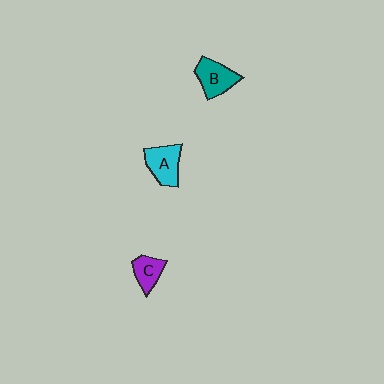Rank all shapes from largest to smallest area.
From largest to smallest: A (cyan), B (teal), C (purple).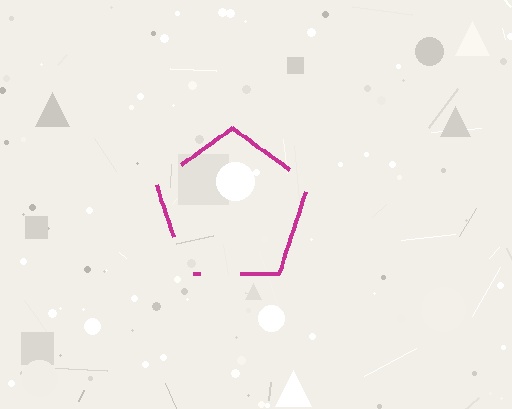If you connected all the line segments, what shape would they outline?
They would outline a pentagon.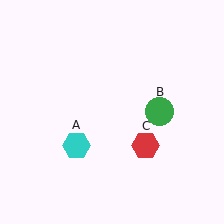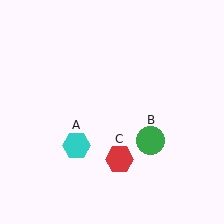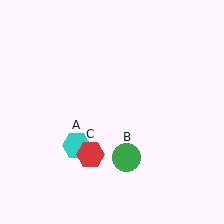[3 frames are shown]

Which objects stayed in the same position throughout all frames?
Cyan hexagon (object A) remained stationary.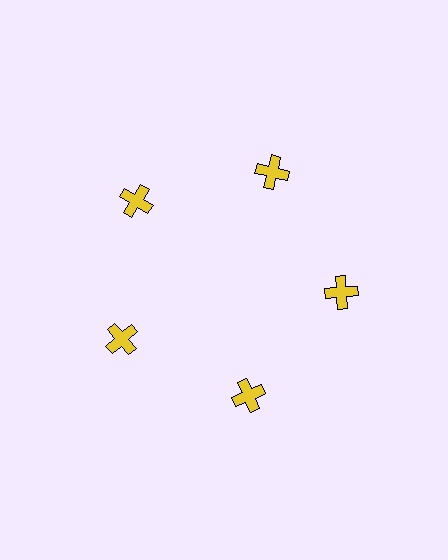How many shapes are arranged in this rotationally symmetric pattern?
There are 5 shapes, arranged in 5 groups of 1.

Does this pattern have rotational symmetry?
Yes, this pattern has 5-fold rotational symmetry. It looks the same after rotating 72 degrees around the center.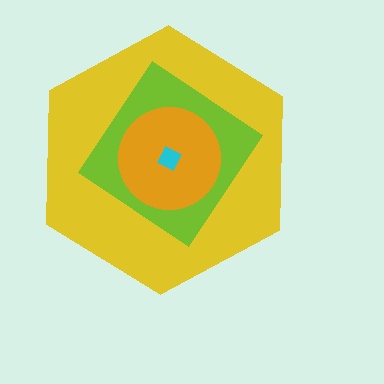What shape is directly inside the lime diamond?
The orange circle.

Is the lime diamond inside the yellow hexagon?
Yes.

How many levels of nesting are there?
4.